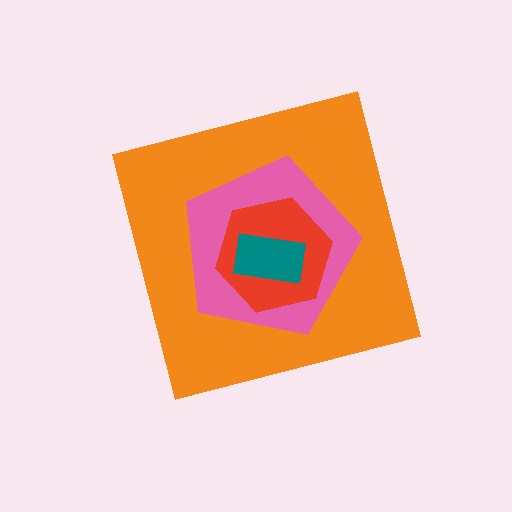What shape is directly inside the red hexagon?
The teal rectangle.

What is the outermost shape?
The orange square.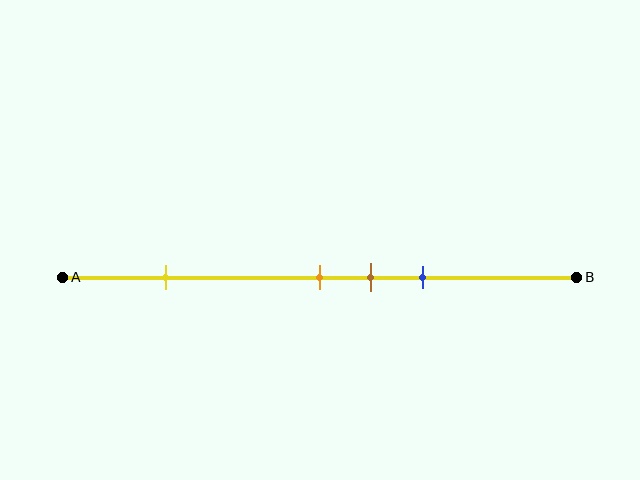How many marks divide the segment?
There are 4 marks dividing the segment.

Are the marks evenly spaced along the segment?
No, the marks are not evenly spaced.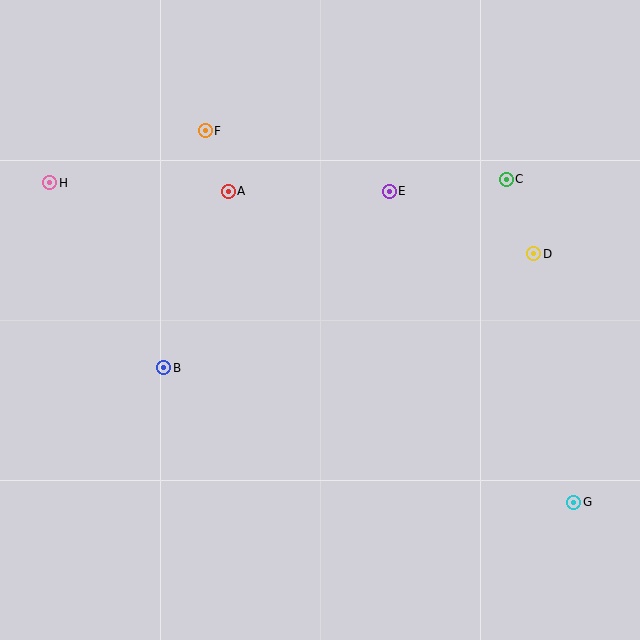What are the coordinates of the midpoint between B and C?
The midpoint between B and C is at (335, 273).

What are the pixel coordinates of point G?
Point G is at (574, 502).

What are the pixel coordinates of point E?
Point E is at (389, 191).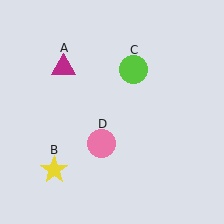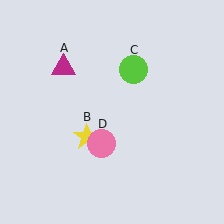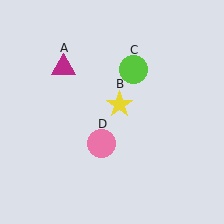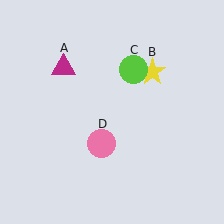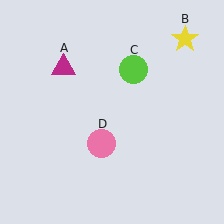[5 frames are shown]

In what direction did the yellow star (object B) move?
The yellow star (object B) moved up and to the right.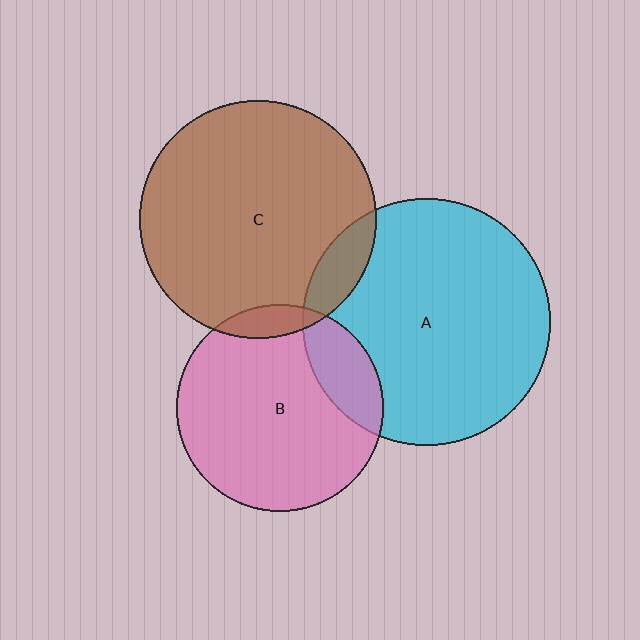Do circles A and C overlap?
Yes.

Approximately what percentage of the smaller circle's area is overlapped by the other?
Approximately 10%.